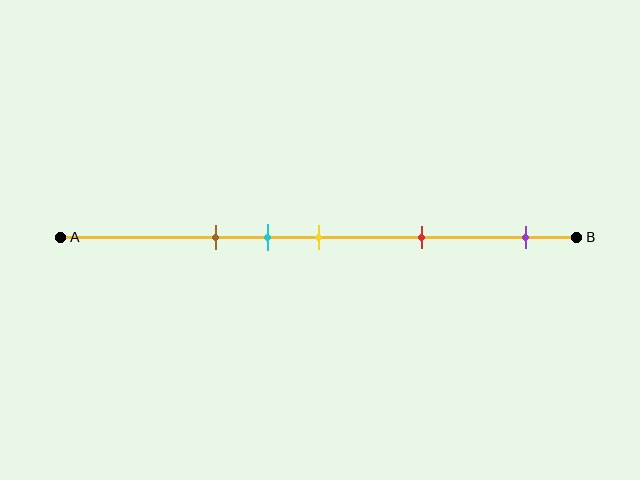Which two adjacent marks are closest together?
The cyan and yellow marks are the closest adjacent pair.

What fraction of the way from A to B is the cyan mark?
The cyan mark is approximately 40% (0.4) of the way from A to B.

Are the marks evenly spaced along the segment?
No, the marks are not evenly spaced.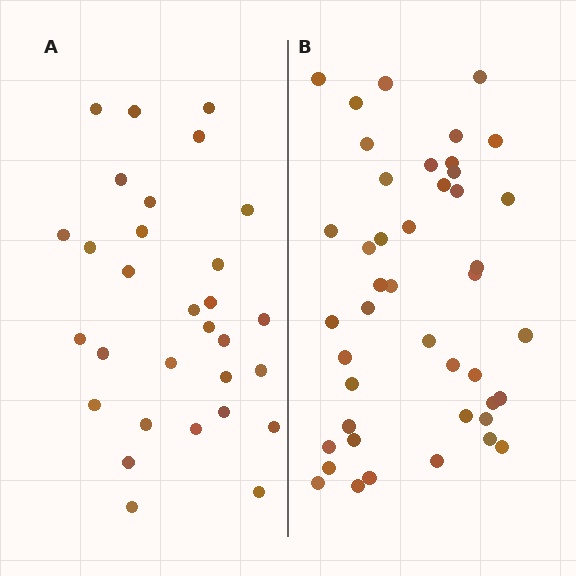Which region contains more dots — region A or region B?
Region B (the right region) has more dots.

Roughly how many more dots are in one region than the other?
Region B has approximately 15 more dots than region A.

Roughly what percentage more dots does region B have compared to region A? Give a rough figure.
About 45% more.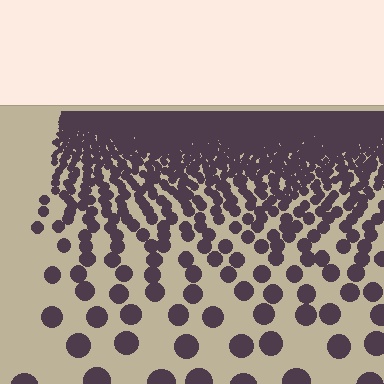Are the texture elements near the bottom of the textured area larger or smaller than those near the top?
Larger. Near the bottom, elements are closer to the viewer and appear at a bigger on-screen size.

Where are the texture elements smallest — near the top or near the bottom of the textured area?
Near the top.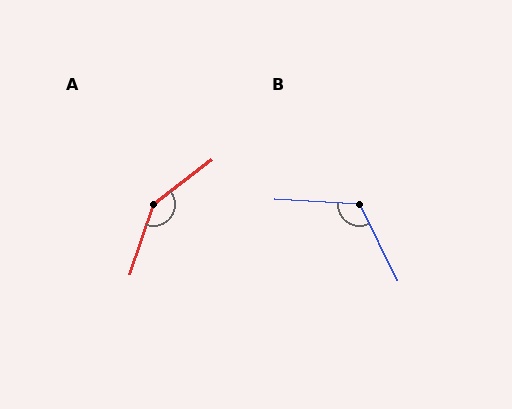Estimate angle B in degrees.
Approximately 119 degrees.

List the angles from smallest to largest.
B (119°), A (147°).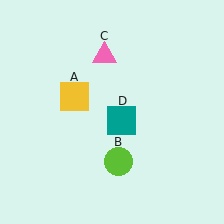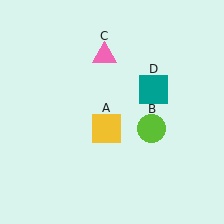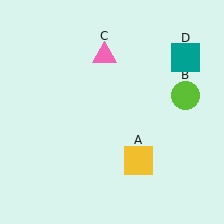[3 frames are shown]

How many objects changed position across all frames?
3 objects changed position: yellow square (object A), lime circle (object B), teal square (object D).